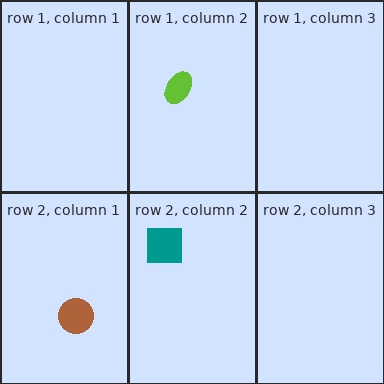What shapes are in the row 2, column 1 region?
The brown circle.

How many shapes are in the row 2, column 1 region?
1.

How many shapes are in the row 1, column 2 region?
1.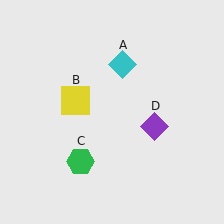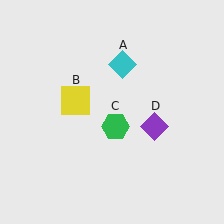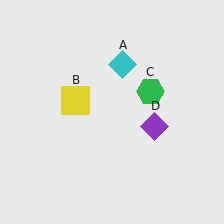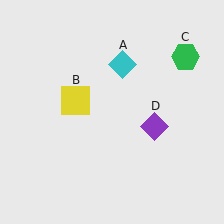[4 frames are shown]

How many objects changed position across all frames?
1 object changed position: green hexagon (object C).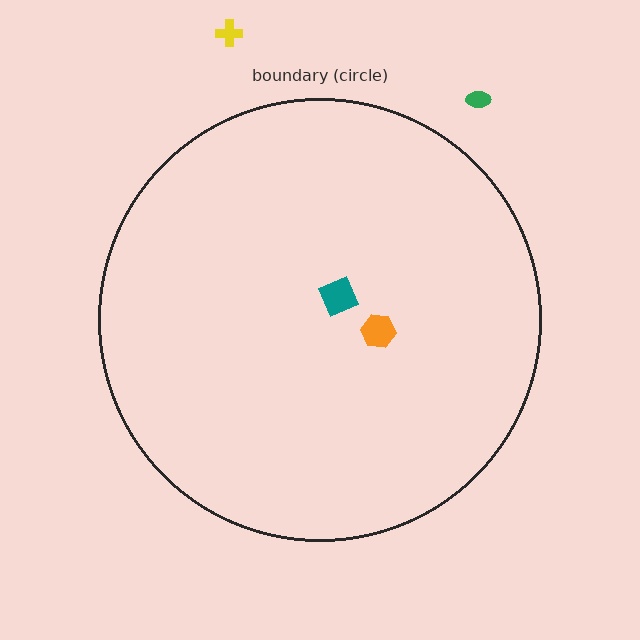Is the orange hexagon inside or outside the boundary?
Inside.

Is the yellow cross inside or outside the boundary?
Outside.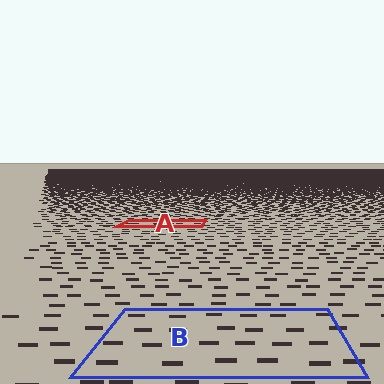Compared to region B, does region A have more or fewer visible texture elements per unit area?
Region A has more texture elements per unit area — they are packed more densely because it is farther away.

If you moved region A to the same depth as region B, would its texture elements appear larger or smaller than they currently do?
They would appear larger. At a closer depth, the same texture elements are projected at a bigger on-screen size.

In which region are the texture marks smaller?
The texture marks are smaller in region A, because it is farther away.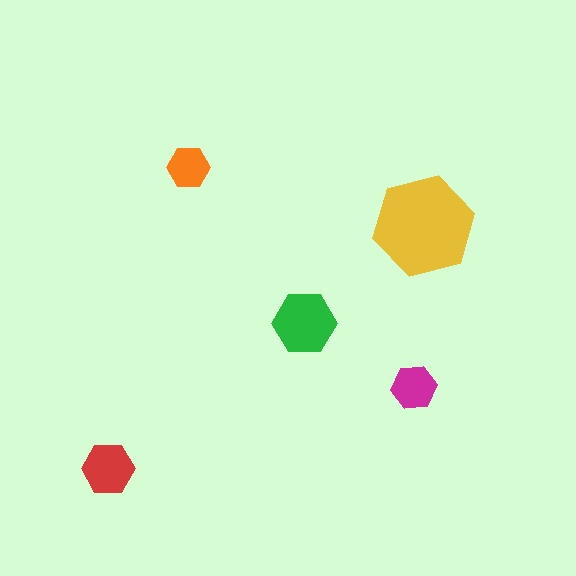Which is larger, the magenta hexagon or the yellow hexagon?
The yellow one.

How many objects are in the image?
There are 5 objects in the image.